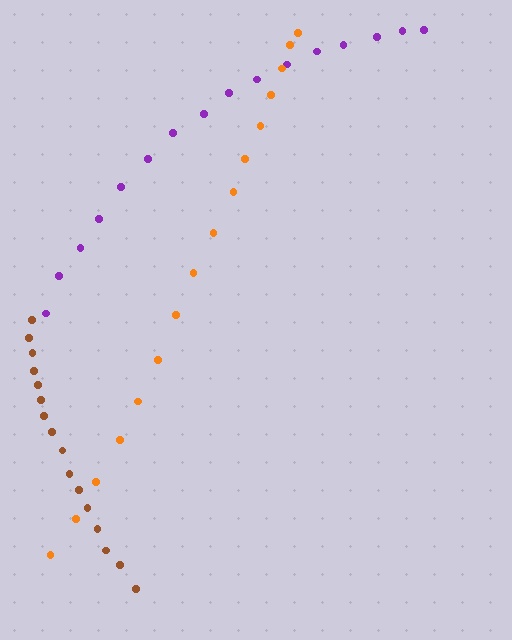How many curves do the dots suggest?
There are 3 distinct paths.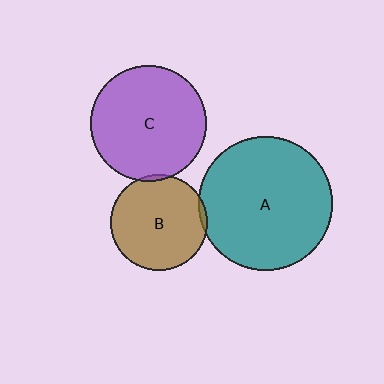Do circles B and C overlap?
Yes.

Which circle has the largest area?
Circle A (teal).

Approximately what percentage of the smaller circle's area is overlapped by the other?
Approximately 5%.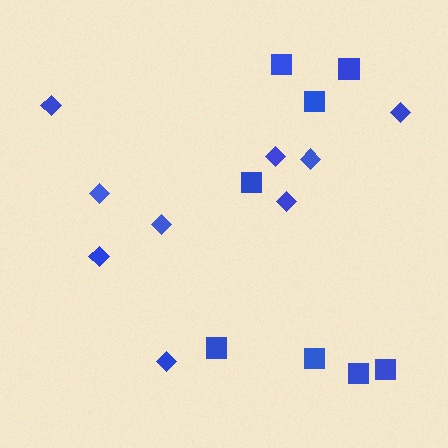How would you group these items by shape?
There are 2 groups: one group of diamonds (9) and one group of squares (8).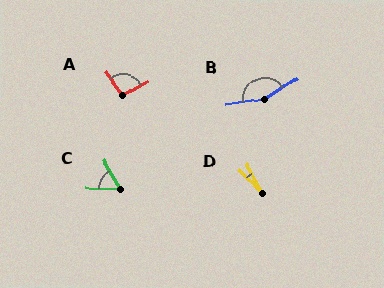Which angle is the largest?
B, at approximately 157 degrees.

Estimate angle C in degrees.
Approximately 59 degrees.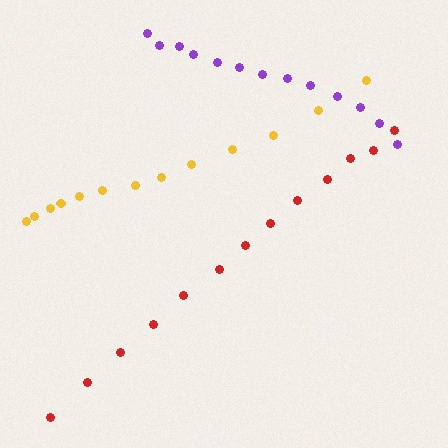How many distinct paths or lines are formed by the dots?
There are 3 distinct paths.